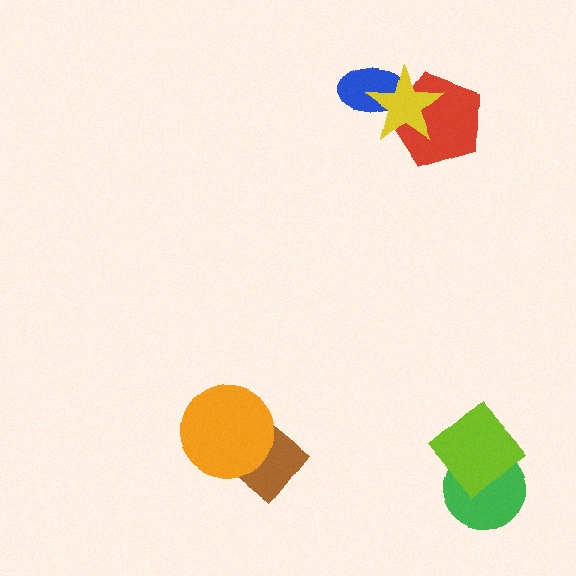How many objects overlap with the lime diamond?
1 object overlaps with the lime diamond.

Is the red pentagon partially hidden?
Yes, it is partially covered by another shape.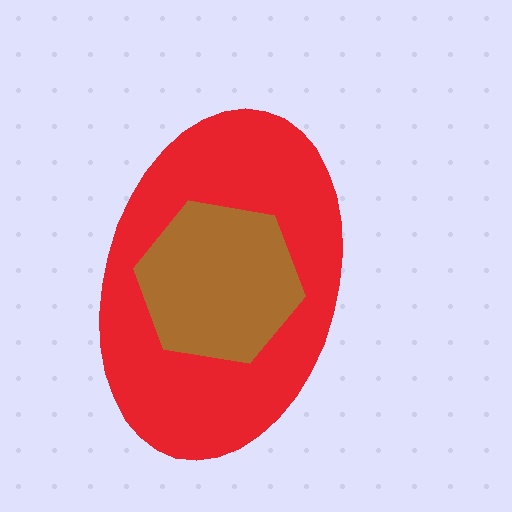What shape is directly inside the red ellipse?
The brown hexagon.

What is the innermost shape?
The brown hexagon.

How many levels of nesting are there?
2.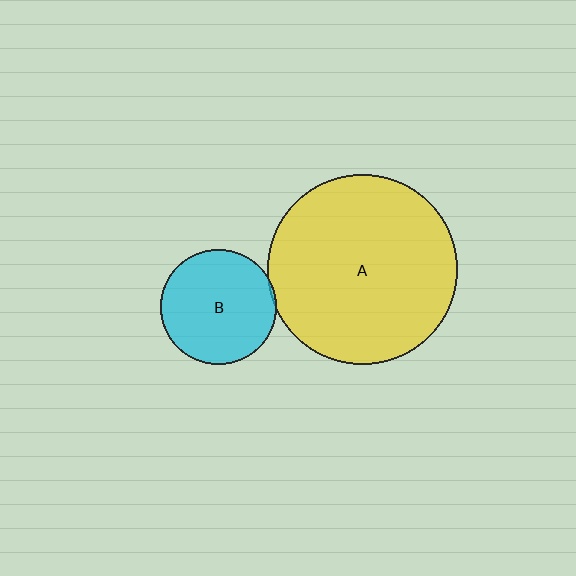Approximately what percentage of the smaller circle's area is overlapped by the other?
Approximately 5%.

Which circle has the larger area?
Circle A (yellow).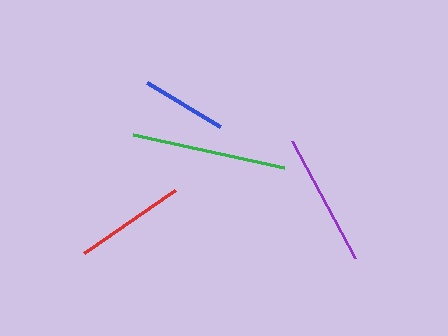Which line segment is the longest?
The green line is the longest at approximately 155 pixels.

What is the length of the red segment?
The red segment is approximately 110 pixels long.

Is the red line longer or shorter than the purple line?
The purple line is longer than the red line.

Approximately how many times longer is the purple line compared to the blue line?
The purple line is approximately 1.6 times the length of the blue line.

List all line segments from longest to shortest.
From longest to shortest: green, purple, red, blue.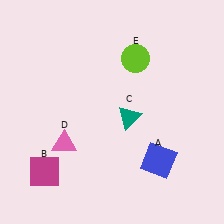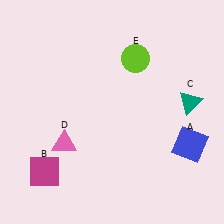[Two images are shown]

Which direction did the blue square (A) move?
The blue square (A) moved right.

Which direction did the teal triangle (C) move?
The teal triangle (C) moved right.